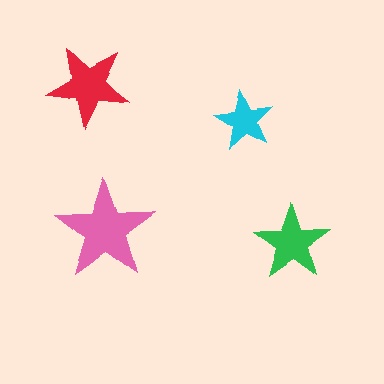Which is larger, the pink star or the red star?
The pink one.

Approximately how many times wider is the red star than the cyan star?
About 1.5 times wider.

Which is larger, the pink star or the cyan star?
The pink one.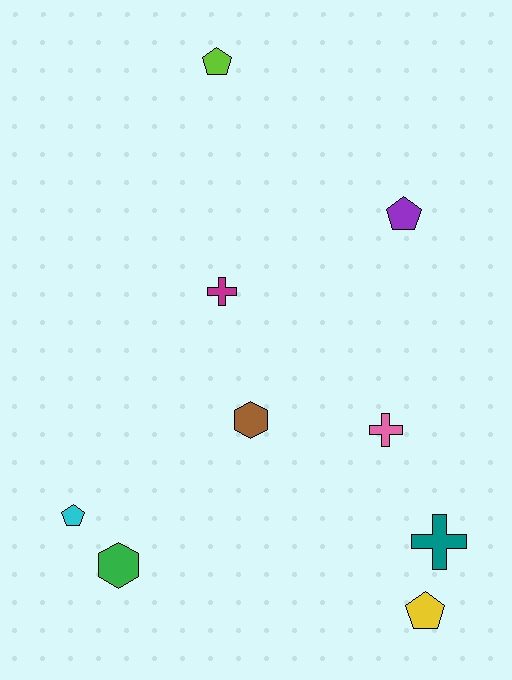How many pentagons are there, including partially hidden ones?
There are 4 pentagons.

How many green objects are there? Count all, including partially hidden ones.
There is 1 green object.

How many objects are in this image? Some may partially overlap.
There are 9 objects.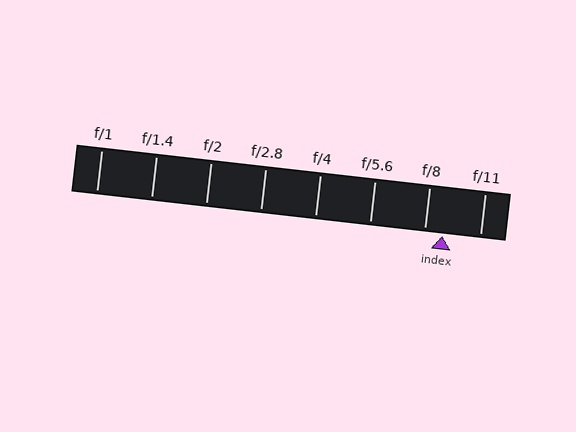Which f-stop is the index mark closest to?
The index mark is closest to f/8.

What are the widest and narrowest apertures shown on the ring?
The widest aperture shown is f/1 and the narrowest is f/11.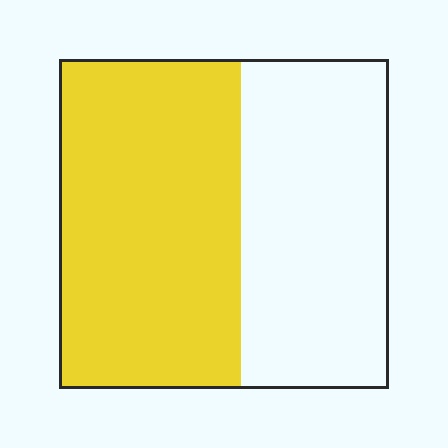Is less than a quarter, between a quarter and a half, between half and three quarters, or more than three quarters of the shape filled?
Between half and three quarters.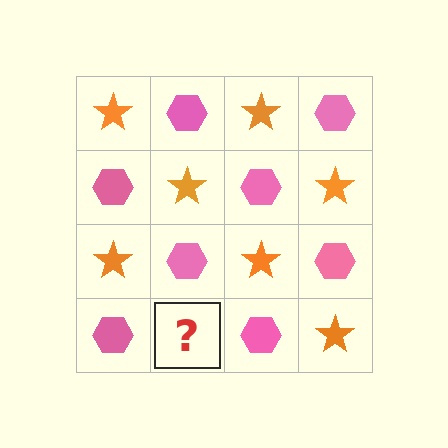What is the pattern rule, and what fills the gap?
The rule is that it alternates orange star and pink hexagon in a checkerboard pattern. The gap should be filled with an orange star.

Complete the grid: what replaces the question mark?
The question mark should be replaced with an orange star.